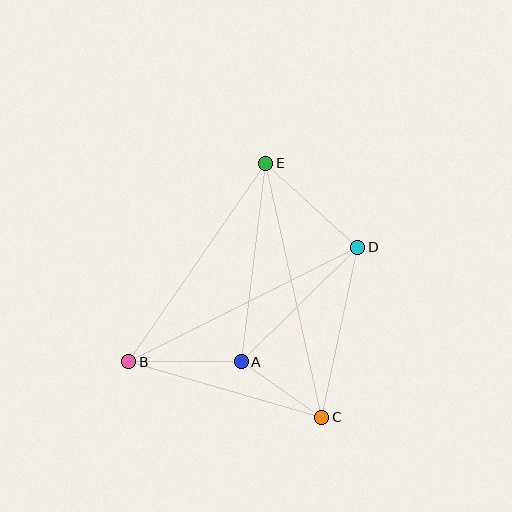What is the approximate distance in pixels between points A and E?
The distance between A and E is approximately 200 pixels.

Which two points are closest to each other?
Points A and C are closest to each other.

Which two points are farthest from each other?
Points C and E are farthest from each other.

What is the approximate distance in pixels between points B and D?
The distance between B and D is approximately 256 pixels.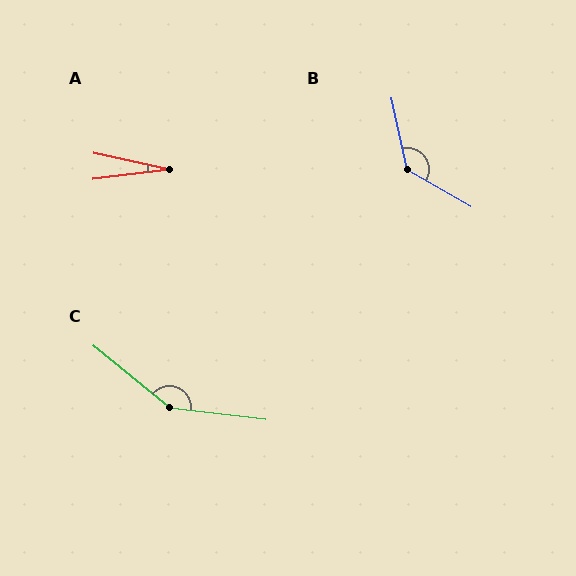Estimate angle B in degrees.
Approximately 132 degrees.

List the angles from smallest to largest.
A (20°), B (132°), C (148°).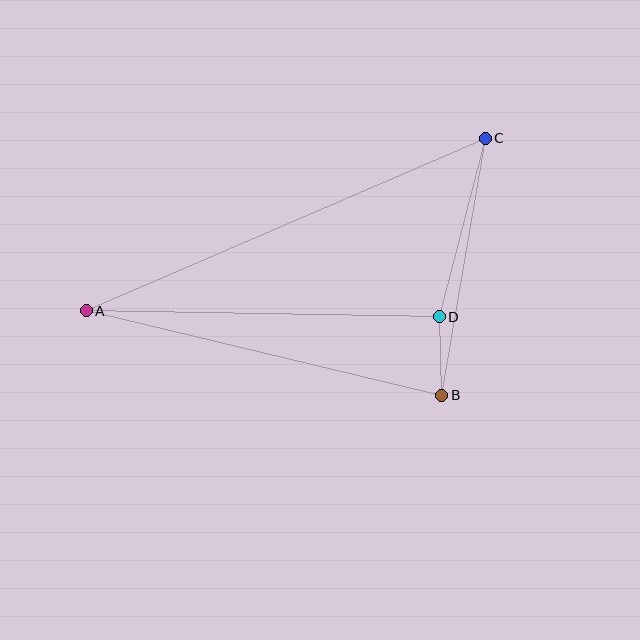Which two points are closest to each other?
Points B and D are closest to each other.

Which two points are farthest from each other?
Points A and C are farthest from each other.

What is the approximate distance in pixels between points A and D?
The distance between A and D is approximately 353 pixels.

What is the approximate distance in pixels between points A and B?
The distance between A and B is approximately 365 pixels.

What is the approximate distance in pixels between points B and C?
The distance between B and C is approximately 261 pixels.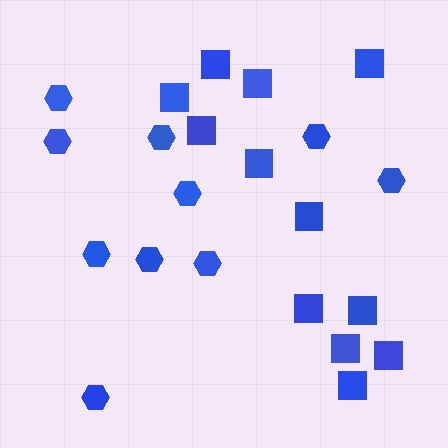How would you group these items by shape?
There are 2 groups: one group of hexagons (10) and one group of squares (12).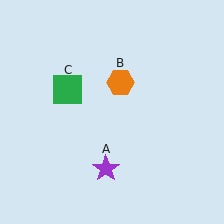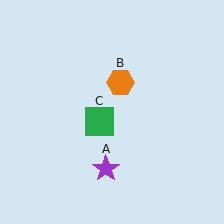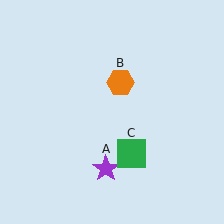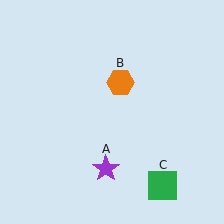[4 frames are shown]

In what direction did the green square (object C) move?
The green square (object C) moved down and to the right.